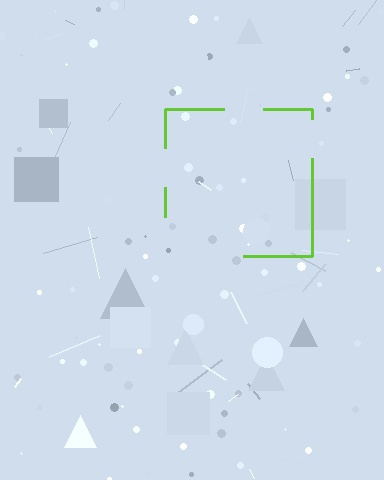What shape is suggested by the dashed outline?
The dashed outline suggests a square.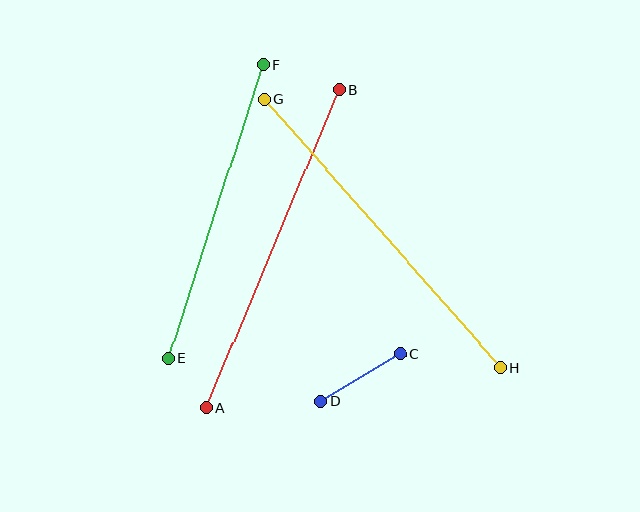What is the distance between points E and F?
The distance is approximately 309 pixels.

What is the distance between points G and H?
The distance is approximately 358 pixels.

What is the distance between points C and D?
The distance is approximately 93 pixels.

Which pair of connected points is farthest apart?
Points G and H are farthest apart.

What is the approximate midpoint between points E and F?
The midpoint is at approximately (216, 211) pixels.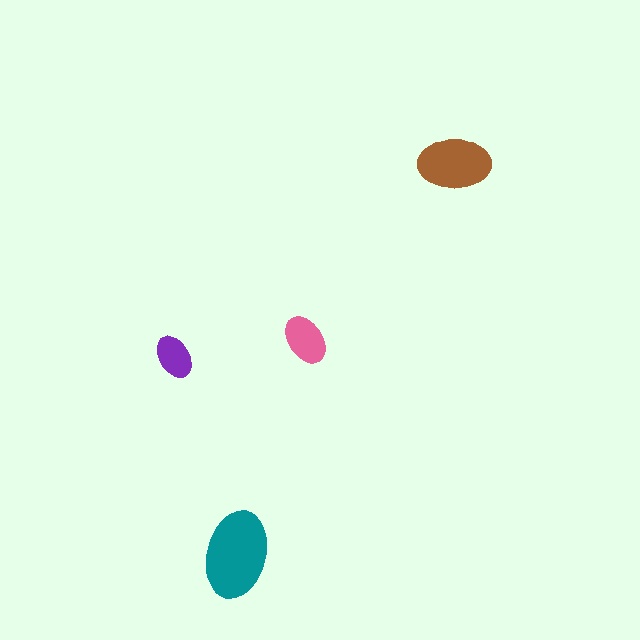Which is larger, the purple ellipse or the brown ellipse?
The brown one.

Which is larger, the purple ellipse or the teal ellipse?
The teal one.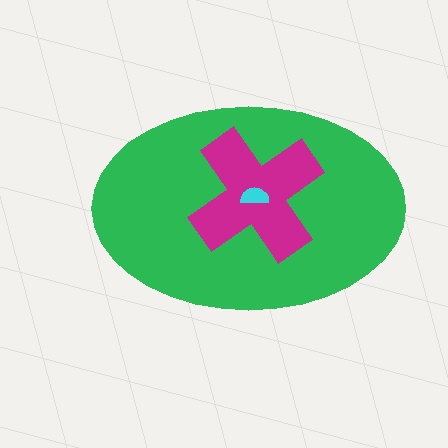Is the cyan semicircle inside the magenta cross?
Yes.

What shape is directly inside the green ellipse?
The magenta cross.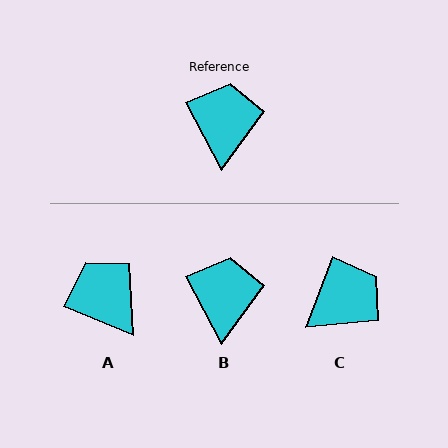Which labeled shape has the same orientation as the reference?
B.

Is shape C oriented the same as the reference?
No, it is off by about 48 degrees.